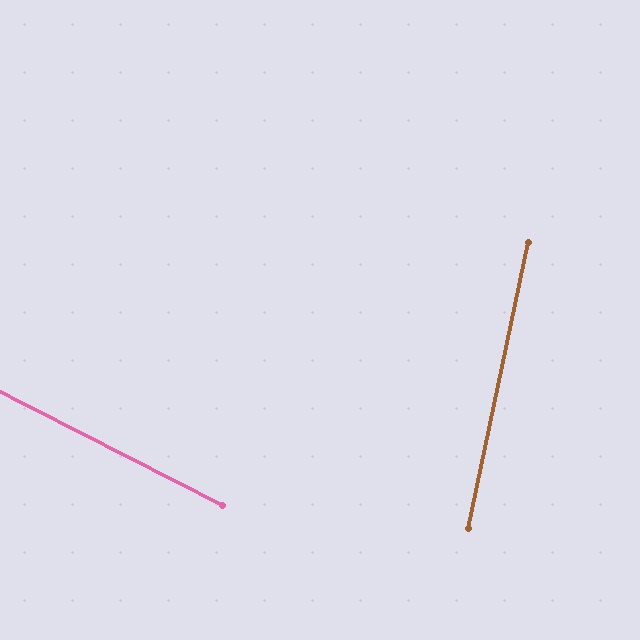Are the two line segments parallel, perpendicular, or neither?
Neither parallel nor perpendicular — they differ by about 75°.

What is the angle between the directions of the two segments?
Approximately 75 degrees.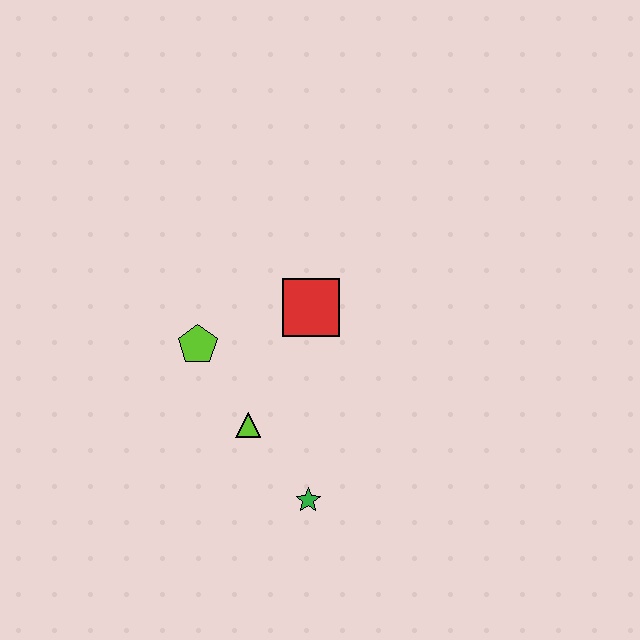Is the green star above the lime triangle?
No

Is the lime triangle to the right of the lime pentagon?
Yes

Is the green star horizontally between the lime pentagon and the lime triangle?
No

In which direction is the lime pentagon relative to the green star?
The lime pentagon is above the green star.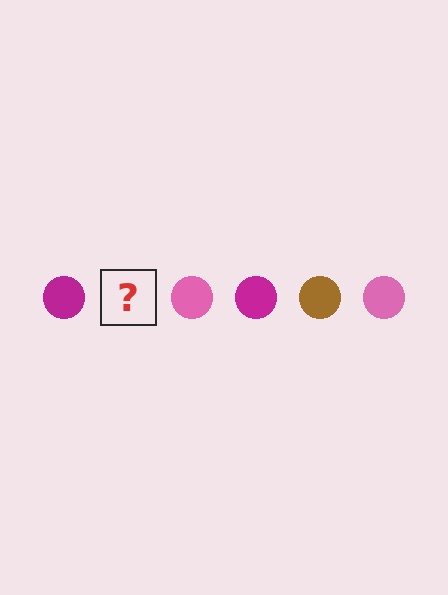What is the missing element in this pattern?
The missing element is a brown circle.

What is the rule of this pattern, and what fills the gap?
The rule is that the pattern cycles through magenta, brown, pink circles. The gap should be filled with a brown circle.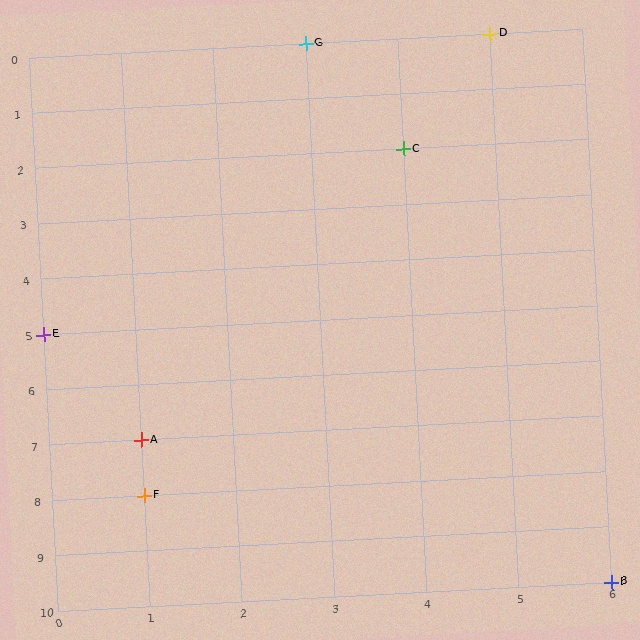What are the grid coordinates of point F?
Point F is at grid coordinates (1, 8).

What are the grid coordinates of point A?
Point A is at grid coordinates (1, 7).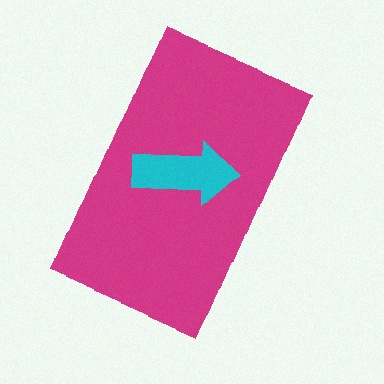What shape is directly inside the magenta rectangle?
The cyan arrow.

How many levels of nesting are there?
2.